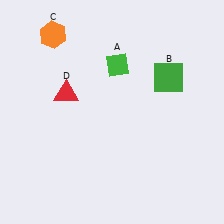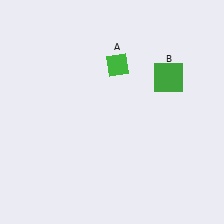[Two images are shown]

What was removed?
The red triangle (D), the orange hexagon (C) were removed in Image 2.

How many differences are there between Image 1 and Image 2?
There are 2 differences between the two images.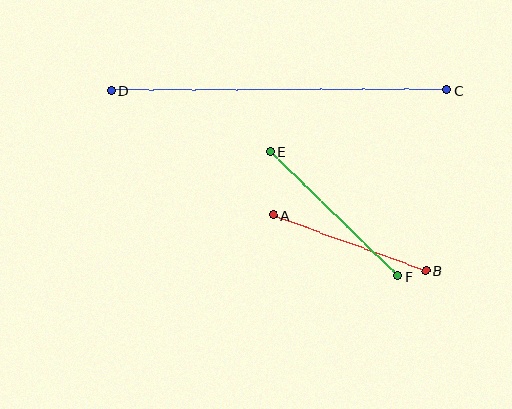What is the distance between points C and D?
The distance is approximately 336 pixels.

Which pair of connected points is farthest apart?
Points C and D are farthest apart.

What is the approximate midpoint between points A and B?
The midpoint is at approximately (349, 243) pixels.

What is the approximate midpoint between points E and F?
The midpoint is at approximately (334, 214) pixels.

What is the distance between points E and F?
The distance is approximately 178 pixels.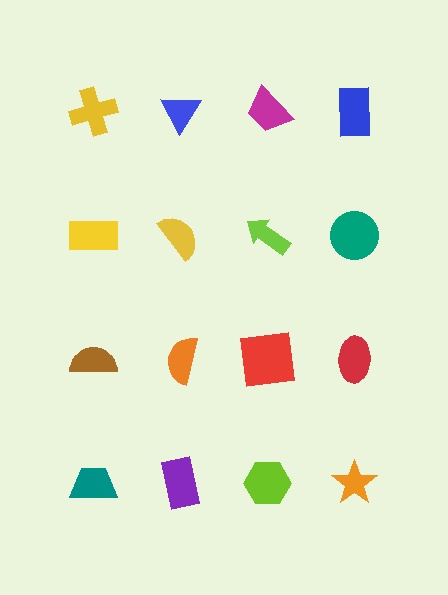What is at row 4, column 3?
A lime hexagon.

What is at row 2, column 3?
A lime arrow.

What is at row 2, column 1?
A yellow rectangle.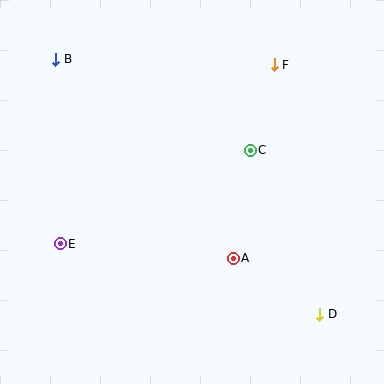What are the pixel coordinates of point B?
Point B is at (56, 59).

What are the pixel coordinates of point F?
Point F is at (274, 65).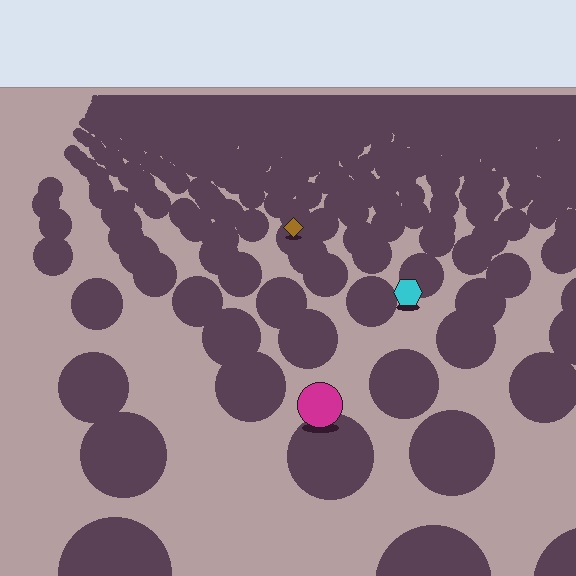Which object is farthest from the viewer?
The brown diamond is farthest from the viewer. It appears smaller and the ground texture around it is denser.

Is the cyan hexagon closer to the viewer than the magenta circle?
No. The magenta circle is closer — you can tell from the texture gradient: the ground texture is coarser near it.